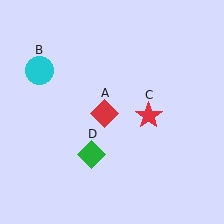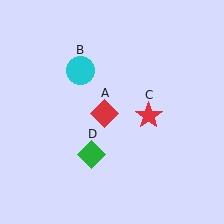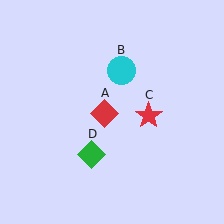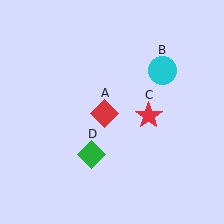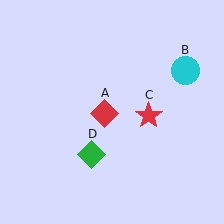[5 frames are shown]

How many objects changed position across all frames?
1 object changed position: cyan circle (object B).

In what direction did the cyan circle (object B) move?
The cyan circle (object B) moved right.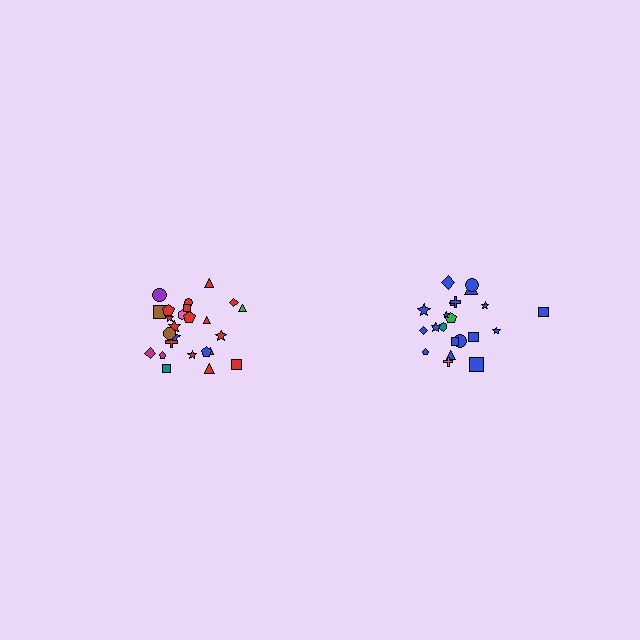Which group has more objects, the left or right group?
The left group.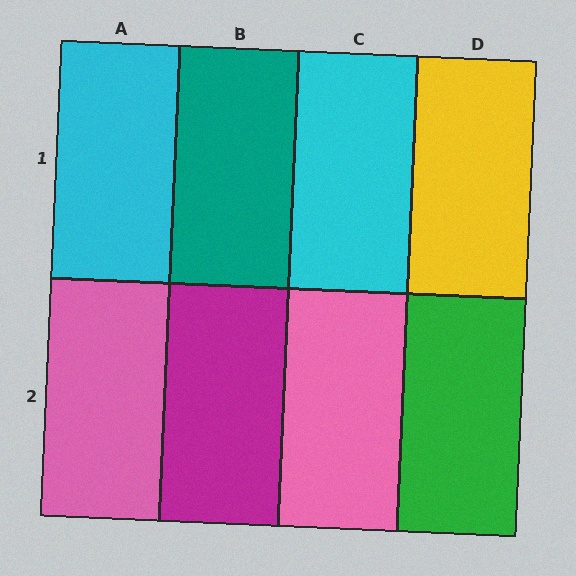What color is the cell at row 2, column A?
Pink.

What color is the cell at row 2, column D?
Green.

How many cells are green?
1 cell is green.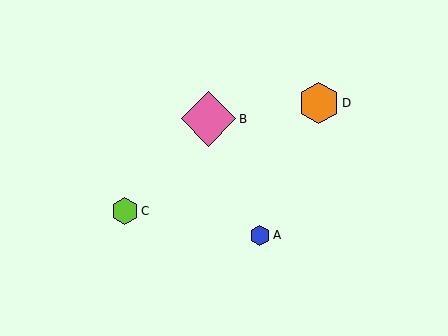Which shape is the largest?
The pink diamond (labeled B) is the largest.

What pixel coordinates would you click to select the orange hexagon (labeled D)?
Click at (319, 103) to select the orange hexagon D.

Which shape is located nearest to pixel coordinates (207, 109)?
The pink diamond (labeled B) at (209, 119) is nearest to that location.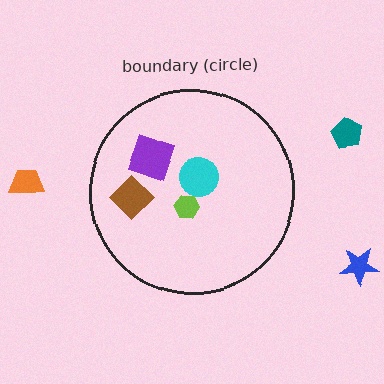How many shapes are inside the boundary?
4 inside, 3 outside.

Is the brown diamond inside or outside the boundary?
Inside.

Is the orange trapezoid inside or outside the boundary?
Outside.